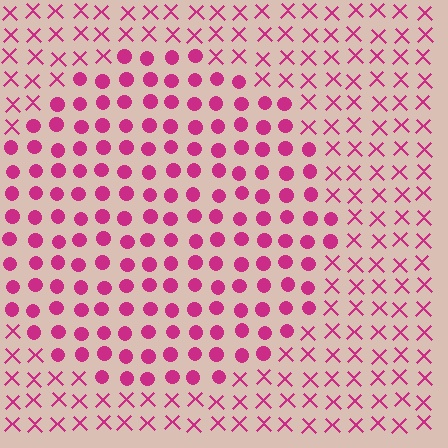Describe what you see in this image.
The image is filled with small magenta elements arranged in a uniform grid. A circle-shaped region contains circles, while the surrounding area contains X marks. The boundary is defined purely by the change in element shape.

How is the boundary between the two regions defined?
The boundary is defined by a change in element shape: circles inside vs. X marks outside. All elements share the same color and spacing.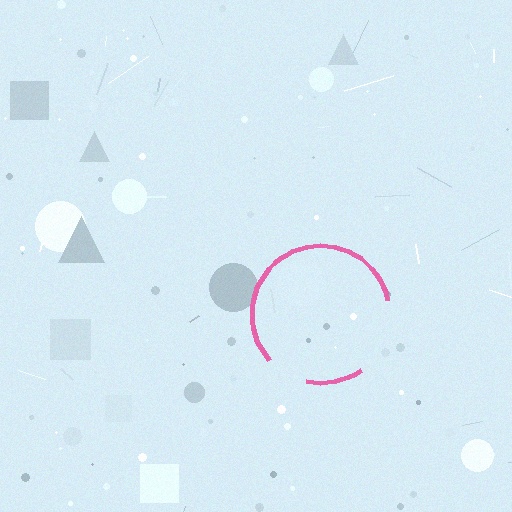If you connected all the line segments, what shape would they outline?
They would outline a circle.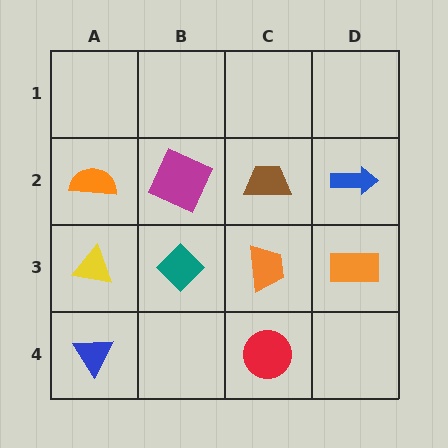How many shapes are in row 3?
4 shapes.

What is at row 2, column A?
An orange semicircle.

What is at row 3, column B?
A teal diamond.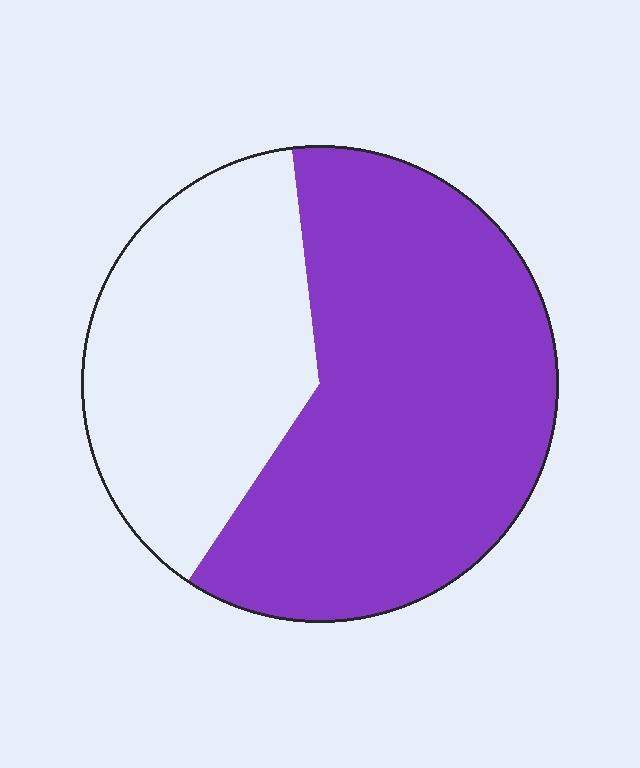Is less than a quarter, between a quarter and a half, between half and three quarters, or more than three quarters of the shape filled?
Between half and three quarters.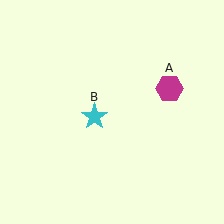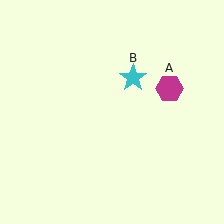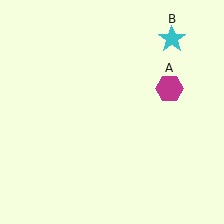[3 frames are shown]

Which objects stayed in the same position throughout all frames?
Magenta hexagon (object A) remained stationary.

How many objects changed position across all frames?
1 object changed position: cyan star (object B).